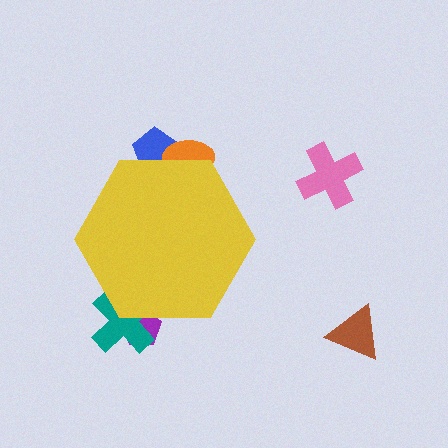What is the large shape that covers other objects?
A yellow hexagon.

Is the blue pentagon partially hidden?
Yes, the blue pentagon is partially hidden behind the yellow hexagon.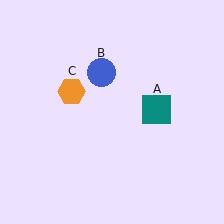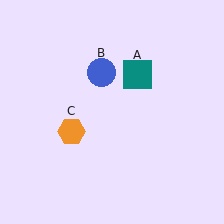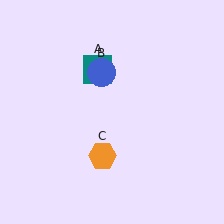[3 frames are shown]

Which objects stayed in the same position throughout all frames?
Blue circle (object B) remained stationary.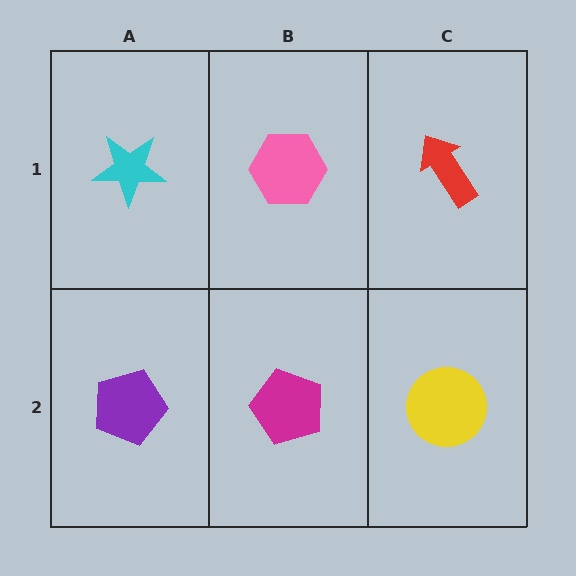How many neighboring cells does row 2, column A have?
2.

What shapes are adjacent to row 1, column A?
A purple pentagon (row 2, column A), a pink hexagon (row 1, column B).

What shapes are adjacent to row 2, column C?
A red arrow (row 1, column C), a magenta pentagon (row 2, column B).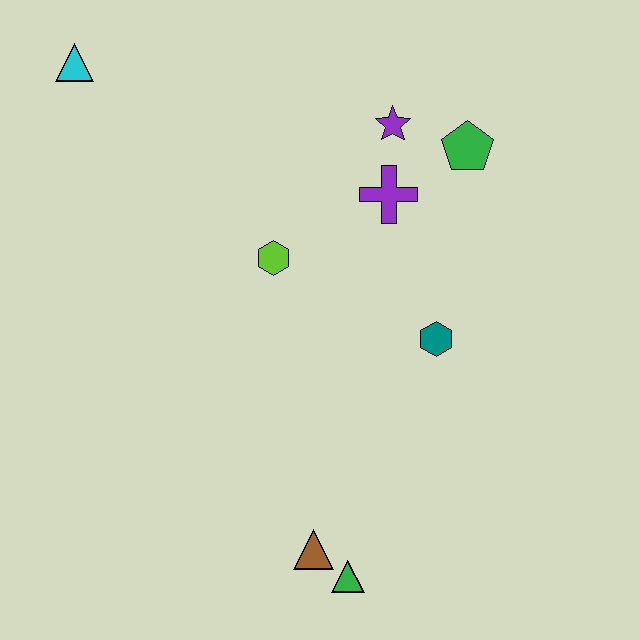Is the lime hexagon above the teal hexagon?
Yes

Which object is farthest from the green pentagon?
The green triangle is farthest from the green pentagon.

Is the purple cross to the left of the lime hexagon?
No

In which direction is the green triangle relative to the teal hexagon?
The green triangle is below the teal hexagon.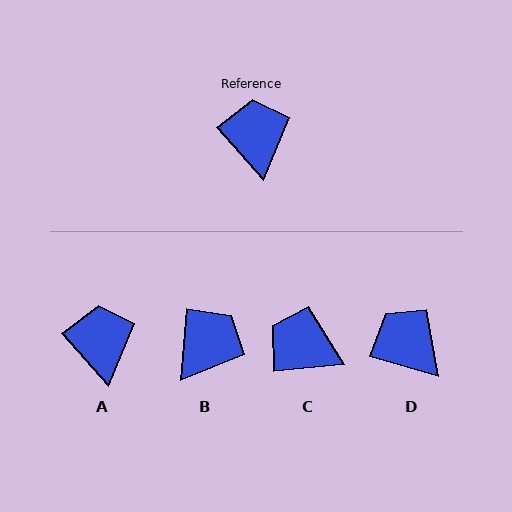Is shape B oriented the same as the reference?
No, it is off by about 46 degrees.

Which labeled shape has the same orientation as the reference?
A.